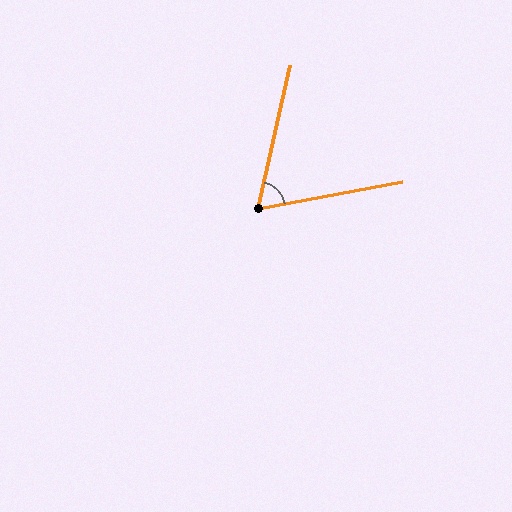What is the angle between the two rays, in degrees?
Approximately 67 degrees.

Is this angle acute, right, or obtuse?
It is acute.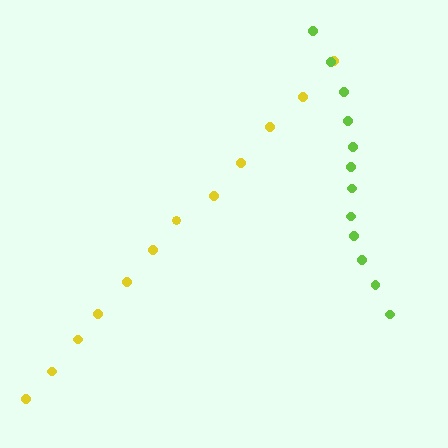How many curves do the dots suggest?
There are 2 distinct paths.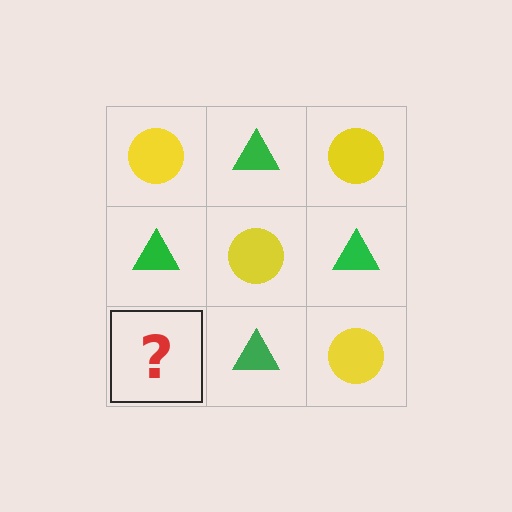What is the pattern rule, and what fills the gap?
The rule is that it alternates yellow circle and green triangle in a checkerboard pattern. The gap should be filled with a yellow circle.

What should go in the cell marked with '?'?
The missing cell should contain a yellow circle.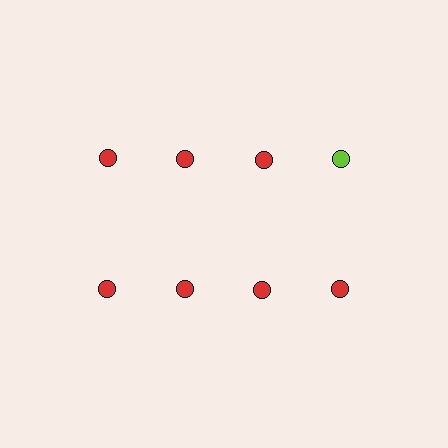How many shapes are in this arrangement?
There are 8 shapes arranged in a grid pattern.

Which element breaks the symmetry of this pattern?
The lime circle in the top row, second from right column breaks the symmetry. All other shapes are red circles.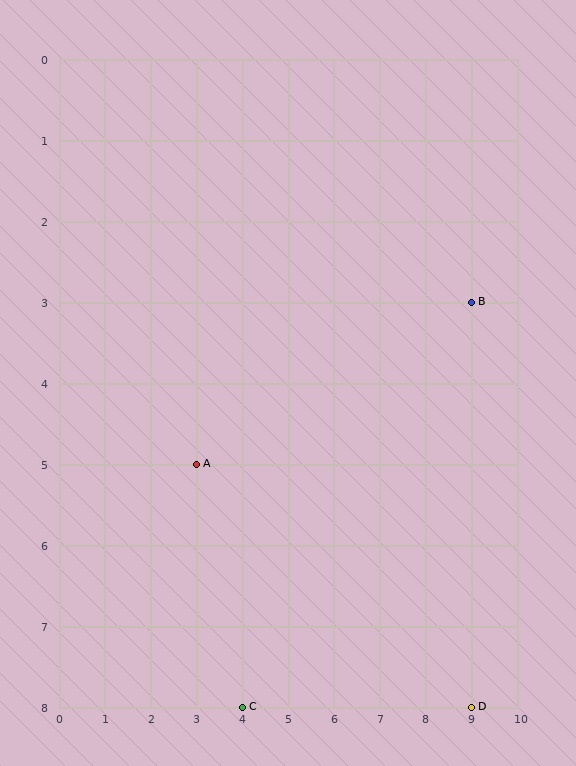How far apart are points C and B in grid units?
Points C and B are 5 columns and 5 rows apart (about 7.1 grid units diagonally).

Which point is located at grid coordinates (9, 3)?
Point B is at (9, 3).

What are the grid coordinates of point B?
Point B is at grid coordinates (9, 3).